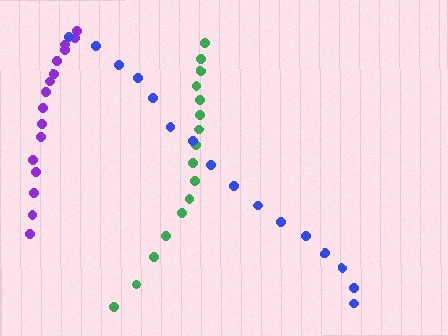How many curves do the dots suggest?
There are 3 distinct paths.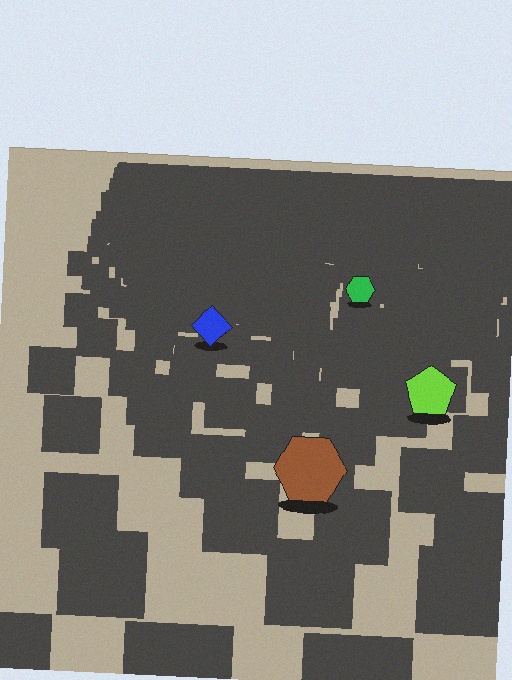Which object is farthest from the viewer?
The green hexagon is farthest from the viewer. It appears smaller and the ground texture around it is denser.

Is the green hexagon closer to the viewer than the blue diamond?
No. The blue diamond is closer — you can tell from the texture gradient: the ground texture is coarser near it.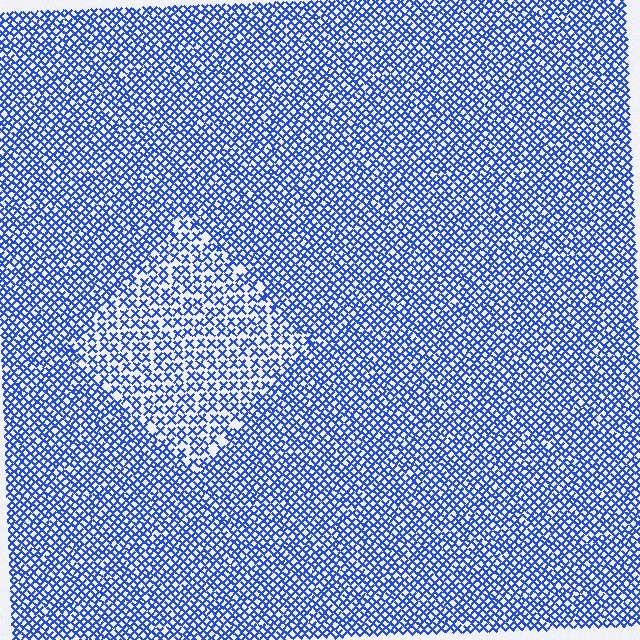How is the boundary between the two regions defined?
The boundary is defined by a change in element density (approximately 1.6x ratio). All elements are the same color, size, and shape.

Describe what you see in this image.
The image contains small blue elements arranged at two different densities. A diamond-shaped region is visible where the elements are less densely packed than the surrounding area.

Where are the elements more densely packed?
The elements are more densely packed outside the diamond boundary.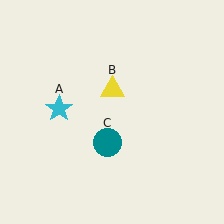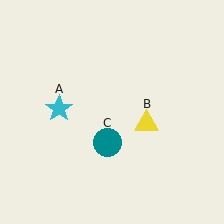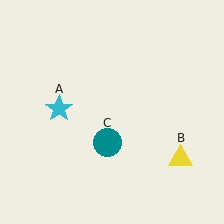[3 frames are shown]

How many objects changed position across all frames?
1 object changed position: yellow triangle (object B).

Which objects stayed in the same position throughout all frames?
Cyan star (object A) and teal circle (object C) remained stationary.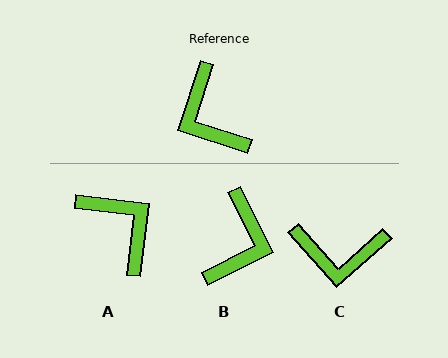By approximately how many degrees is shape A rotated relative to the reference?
Approximately 169 degrees clockwise.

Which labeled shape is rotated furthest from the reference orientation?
A, about 169 degrees away.